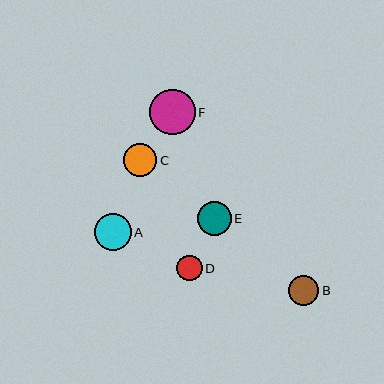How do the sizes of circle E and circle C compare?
Circle E and circle C are approximately the same size.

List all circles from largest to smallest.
From largest to smallest: F, A, E, C, B, D.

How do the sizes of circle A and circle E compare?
Circle A and circle E are approximately the same size.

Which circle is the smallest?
Circle D is the smallest with a size of approximately 26 pixels.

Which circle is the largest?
Circle F is the largest with a size of approximately 46 pixels.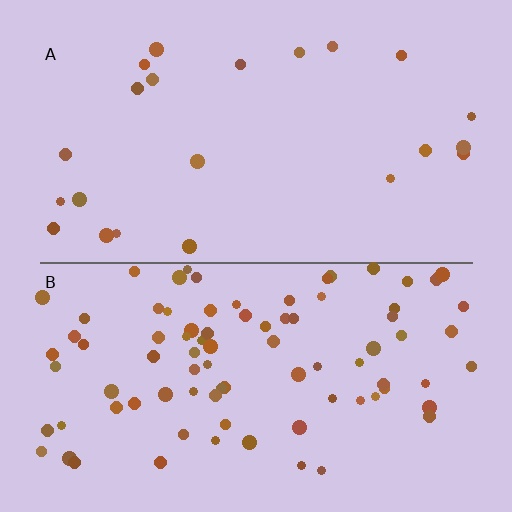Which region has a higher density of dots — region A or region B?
B (the bottom).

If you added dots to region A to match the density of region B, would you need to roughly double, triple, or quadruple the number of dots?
Approximately quadruple.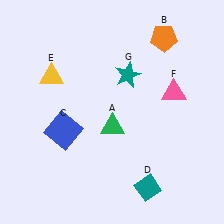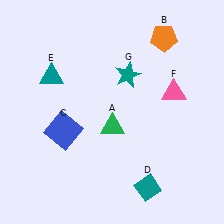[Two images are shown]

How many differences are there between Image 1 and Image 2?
There is 1 difference between the two images.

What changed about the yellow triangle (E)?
In Image 1, E is yellow. In Image 2, it changed to teal.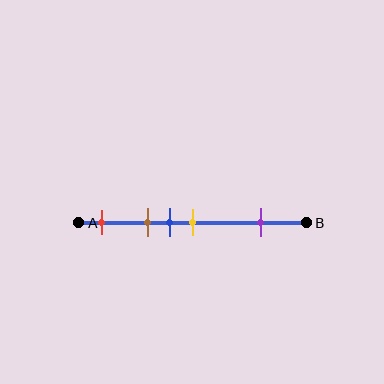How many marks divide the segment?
There are 5 marks dividing the segment.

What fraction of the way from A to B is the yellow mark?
The yellow mark is approximately 50% (0.5) of the way from A to B.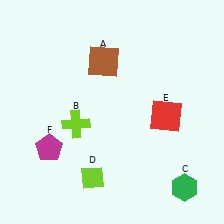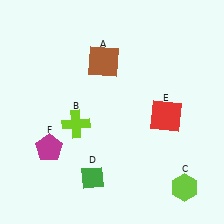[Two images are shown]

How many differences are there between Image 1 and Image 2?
There are 2 differences between the two images.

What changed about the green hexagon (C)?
In Image 1, C is green. In Image 2, it changed to lime.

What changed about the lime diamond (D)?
In Image 1, D is lime. In Image 2, it changed to green.